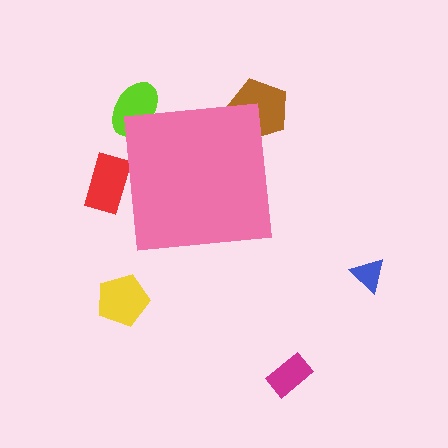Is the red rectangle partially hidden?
Yes, the red rectangle is partially hidden behind the pink square.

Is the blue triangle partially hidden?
No, the blue triangle is fully visible.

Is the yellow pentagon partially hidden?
No, the yellow pentagon is fully visible.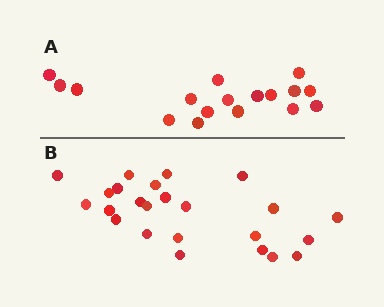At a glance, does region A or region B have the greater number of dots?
Region B (the bottom region) has more dots.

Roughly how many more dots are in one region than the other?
Region B has roughly 8 or so more dots than region A.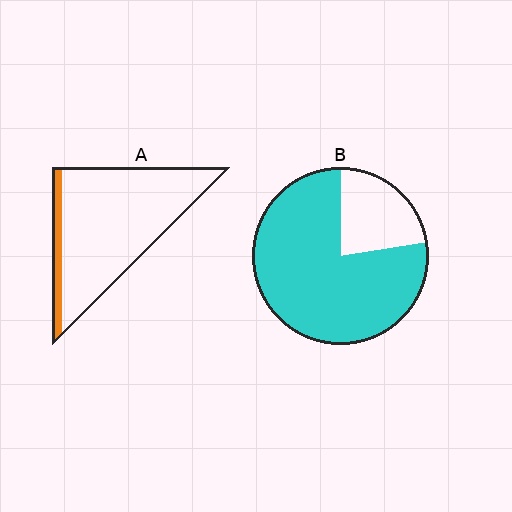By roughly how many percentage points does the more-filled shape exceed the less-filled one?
By roughly 65 percentage points (B over A).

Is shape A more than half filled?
No.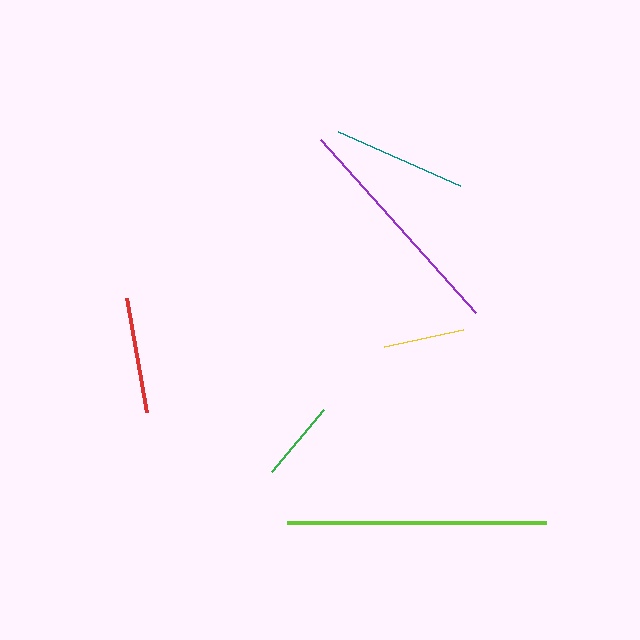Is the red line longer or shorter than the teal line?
The teal line is longer than the red line.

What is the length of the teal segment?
The teal segment is approximately 134 pixels long.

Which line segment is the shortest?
The green line is the shortest at approximately 81 pixels.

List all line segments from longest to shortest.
From longest to shortest: lime, purple, teal, red, yellow, green.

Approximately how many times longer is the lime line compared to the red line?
The lime line is approximately 2.2 times the length of the red line.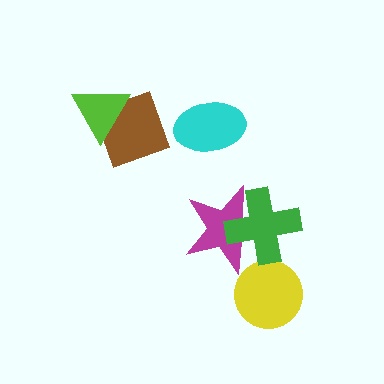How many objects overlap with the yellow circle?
0 objects overlap with the yellow circle.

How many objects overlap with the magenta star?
1 object overlaps with the magenta star.